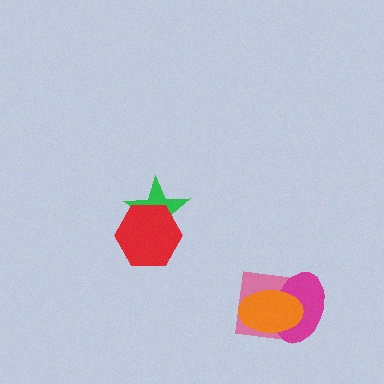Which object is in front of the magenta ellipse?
The orange ellipse is in front of the magenta ellipse.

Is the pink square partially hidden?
Yes, it is partially covered by another shape.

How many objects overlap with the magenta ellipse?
2 objects overlap with the magenta ellipse.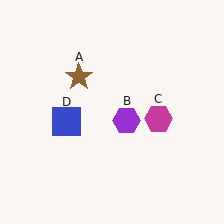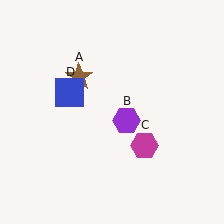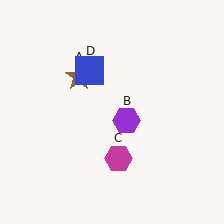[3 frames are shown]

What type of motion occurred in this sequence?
The magenta hexagon (object C), blue square (object D) rotated clockwise around the center of the scene.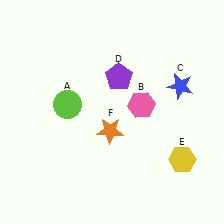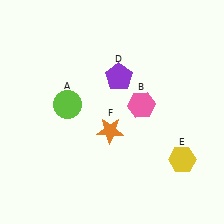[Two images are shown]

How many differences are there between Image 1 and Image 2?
There is 1 difference between the two images.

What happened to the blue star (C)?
The blue star (C) was removed in Image 2. It was in the top-right area of Image 1.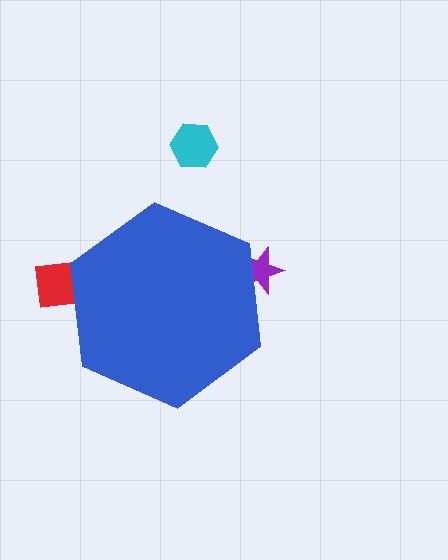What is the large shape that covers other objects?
A blue hexagon.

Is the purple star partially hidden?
Yes, the purple star is partially hidden behind the blue hexagon.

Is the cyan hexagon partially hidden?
No, the cyan hexagon is fully visible.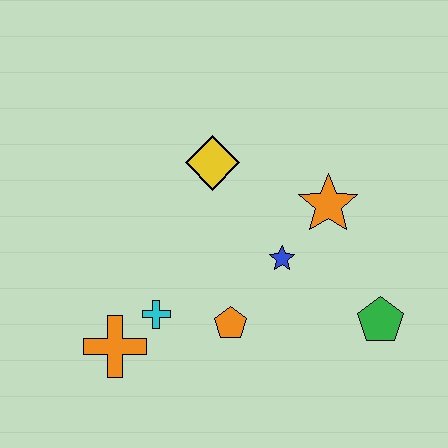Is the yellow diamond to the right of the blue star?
No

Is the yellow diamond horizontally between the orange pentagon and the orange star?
No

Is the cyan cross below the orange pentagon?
No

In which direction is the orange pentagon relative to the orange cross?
The orange pentagon is to the right of the orange cross.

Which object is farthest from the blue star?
The orange cross is farthest from the blue star.